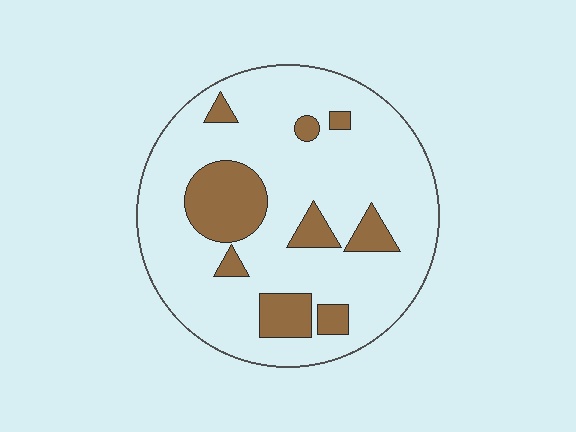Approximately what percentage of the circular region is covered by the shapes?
Approximately 20%.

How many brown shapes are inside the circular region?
9.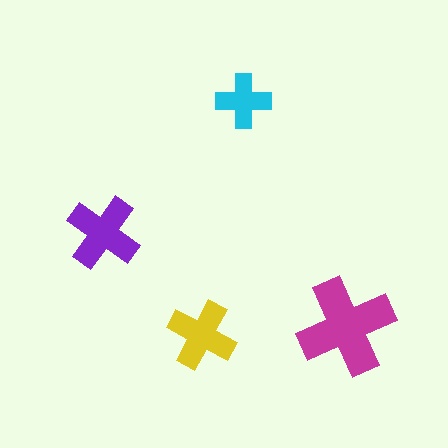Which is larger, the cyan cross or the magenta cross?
The magenta one.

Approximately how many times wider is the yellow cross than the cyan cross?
About 1.5 times wider.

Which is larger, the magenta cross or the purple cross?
The magenta one.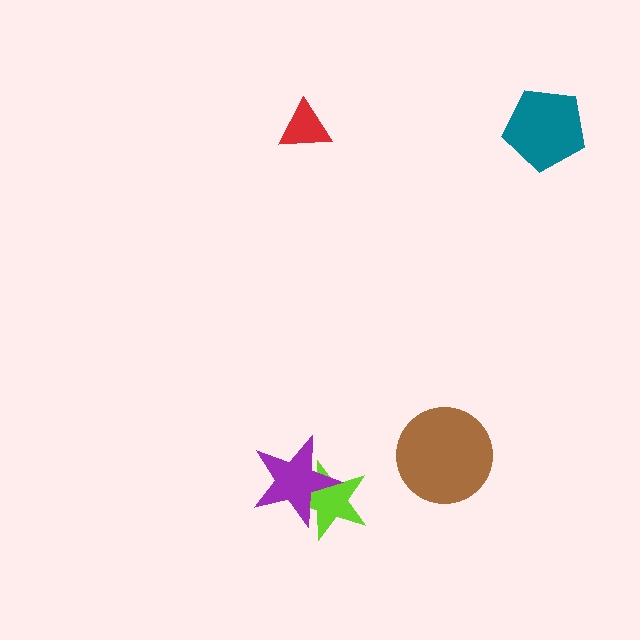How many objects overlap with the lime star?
1 object overlaps with the lime star.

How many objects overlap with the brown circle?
0 objects overlap with the brown circle.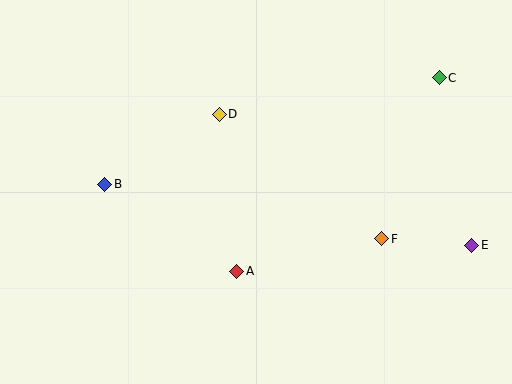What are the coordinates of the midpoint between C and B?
The midpoint between C and B is at (272, 131).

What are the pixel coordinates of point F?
Point F is at (382, 239).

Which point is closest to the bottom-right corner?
Point E is closest to the bottom-right corner.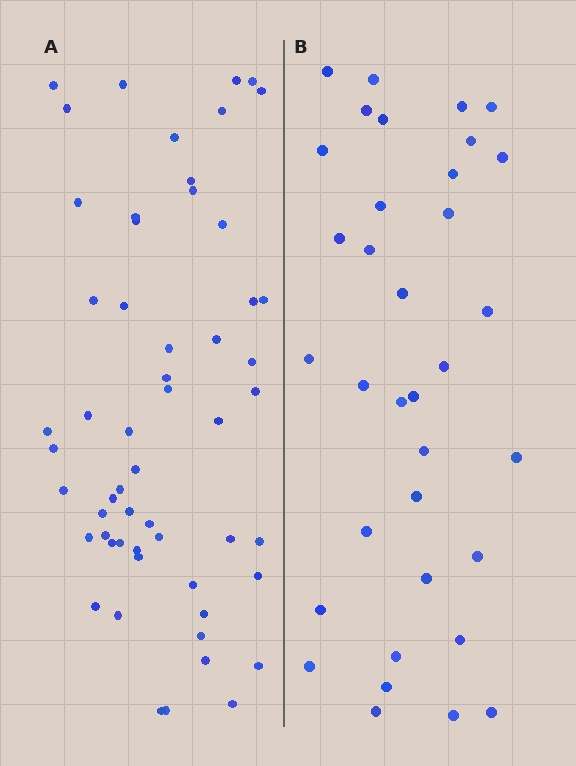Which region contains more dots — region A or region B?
Region A (the left region) has more dots.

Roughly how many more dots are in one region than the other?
Region A has approximately 20 more dots than region B.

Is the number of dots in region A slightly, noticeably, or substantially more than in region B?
Region A has substantially more. The ratio is roughly 1.6 to 1.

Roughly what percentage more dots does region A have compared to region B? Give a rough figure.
About 60% more.